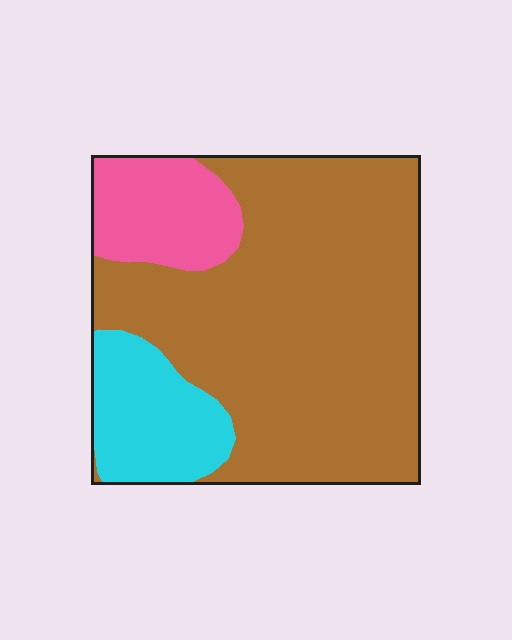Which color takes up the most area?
Brown, at roughly 70%.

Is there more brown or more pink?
Brown.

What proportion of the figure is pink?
Pink takes up about one eighth (1/8) of the figure.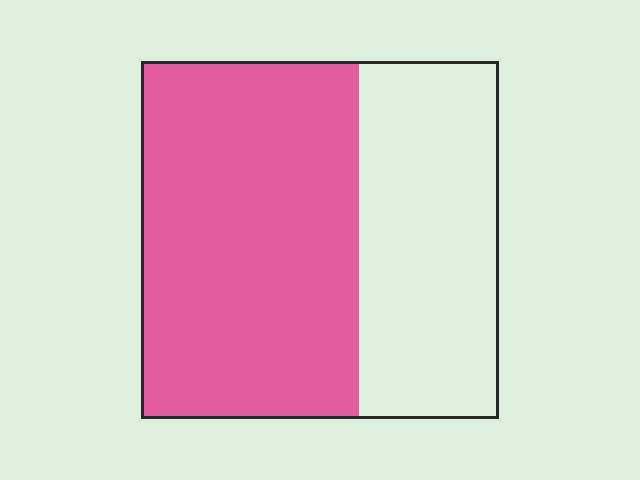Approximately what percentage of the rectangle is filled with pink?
Approximately 60%.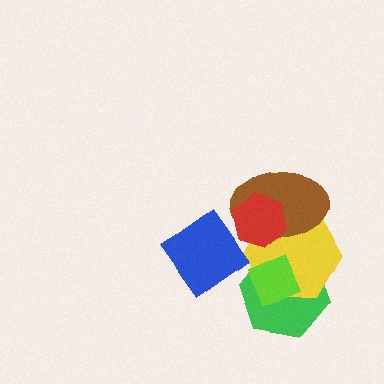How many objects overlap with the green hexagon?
2 objects overlap with the green hexagon.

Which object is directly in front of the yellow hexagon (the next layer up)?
The brown ellipse is directly in front of the yellow hexagon.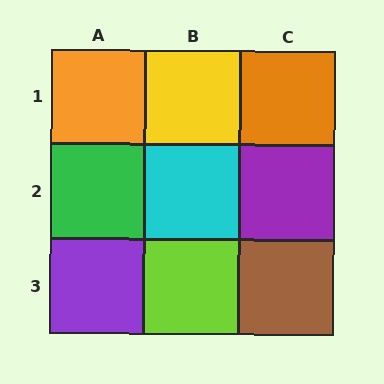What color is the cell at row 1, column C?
Orange.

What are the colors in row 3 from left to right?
Purple, lime, brown.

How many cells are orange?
2 cells are orange.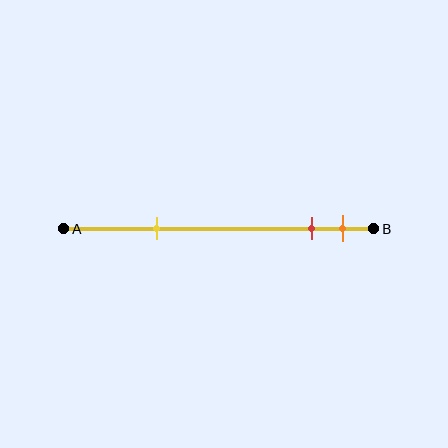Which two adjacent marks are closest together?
The red and orange marks are the closest adjacent pair.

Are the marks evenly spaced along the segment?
No, the marks are not evenly spaced.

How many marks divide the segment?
There are 3 marks dividing the segment.